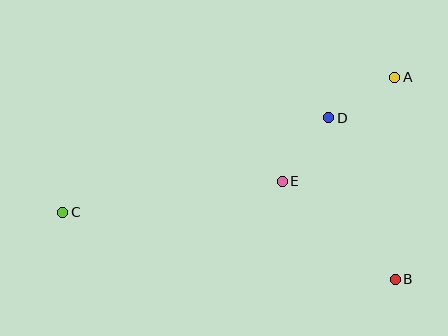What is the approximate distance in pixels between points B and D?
The distance between B and D is approximately 174 pixels.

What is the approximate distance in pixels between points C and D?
The distance between C and D is approximately 282 pixels.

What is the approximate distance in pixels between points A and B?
The distance between A and B is approximately 202 pixels.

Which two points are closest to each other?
Points A and D are closest to each other.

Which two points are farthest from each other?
Points A and C are farthest from each other.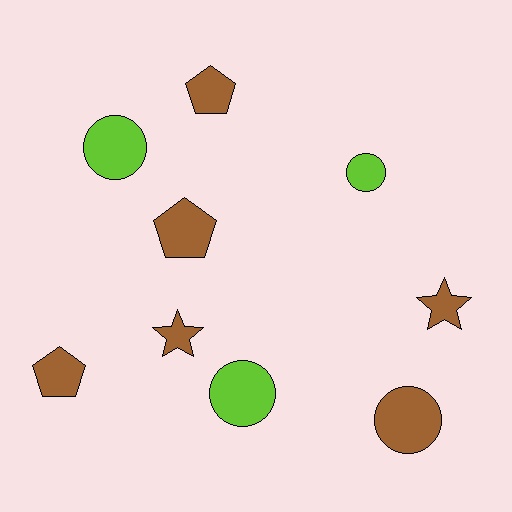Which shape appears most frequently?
Circle, with 4 objects.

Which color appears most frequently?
Brown, with 6 objects.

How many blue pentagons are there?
There are no blue pentagons.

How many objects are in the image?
There are 9 objects.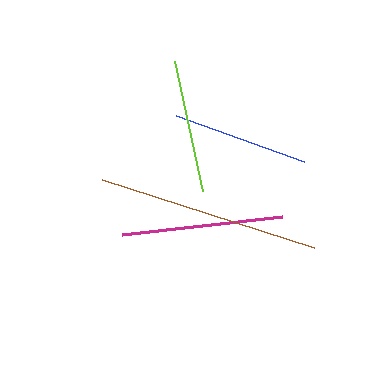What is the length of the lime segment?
The lime segment is approximately 134 pixels long.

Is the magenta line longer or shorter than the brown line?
The brown line is longer than the magenta line.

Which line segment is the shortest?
The lime line is the shortest at approximately 134 pixels.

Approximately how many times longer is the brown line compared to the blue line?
The brown line is approximately 1.6 times the length of the blue line.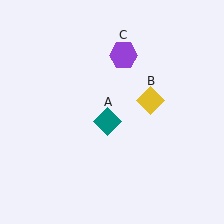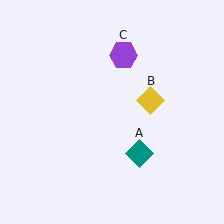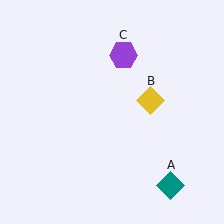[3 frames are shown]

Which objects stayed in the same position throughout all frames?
Yellow diamond (object B) and purple hexagon (object C) remained stationary.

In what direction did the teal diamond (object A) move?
The teal diamond (object A) moved down and to the right.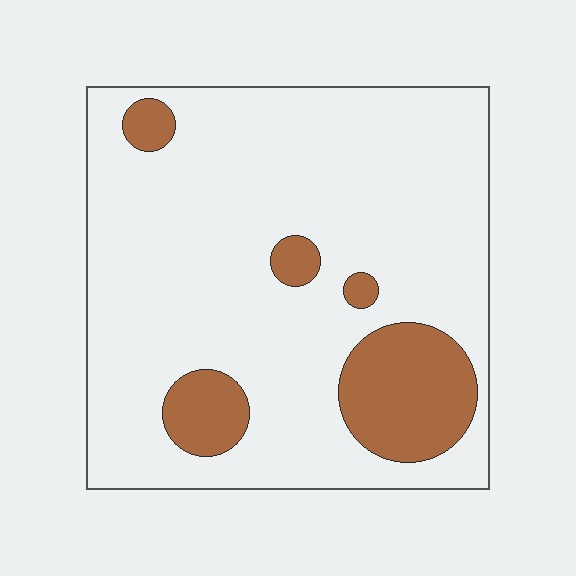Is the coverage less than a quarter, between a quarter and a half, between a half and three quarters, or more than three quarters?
Less than a quarter.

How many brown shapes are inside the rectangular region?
5.